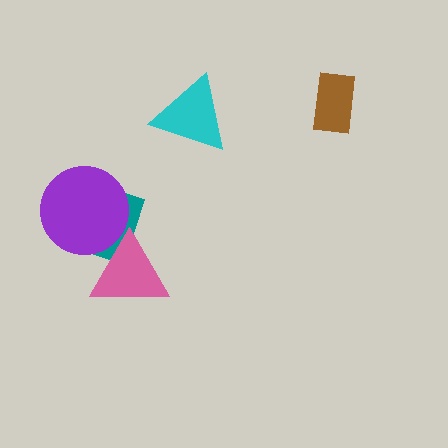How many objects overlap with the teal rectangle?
2 objects overlap with the teal rectangle.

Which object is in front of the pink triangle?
The purple circle is in front of the pink triangle.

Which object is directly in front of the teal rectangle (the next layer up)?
The pink triangle is directly in front of the teal rectangle.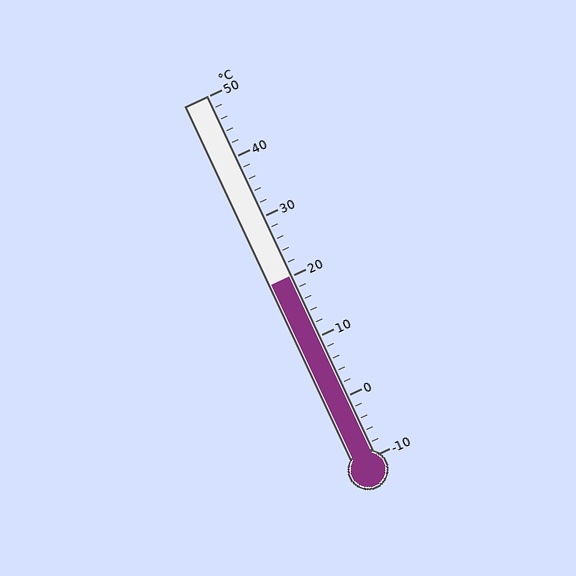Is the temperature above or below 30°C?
The temperature is below 30°C.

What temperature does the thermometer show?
The thermometer shows approximately 20°C.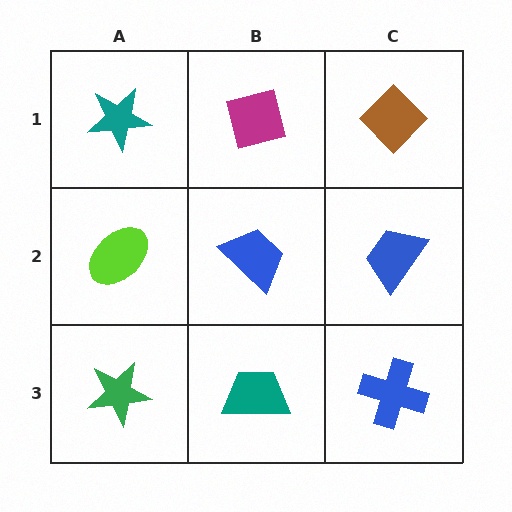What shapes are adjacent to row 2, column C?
A brown diamond (row 1, column C), a blue cross (row 3, column C), a blue trapezoid (row 2, column B).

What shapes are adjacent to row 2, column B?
A magenta square (row 1, column B), a teal trapezoid (row 3, column B), a lime ellipse (row 2, column A), a blue trapezoid (row 2, column C).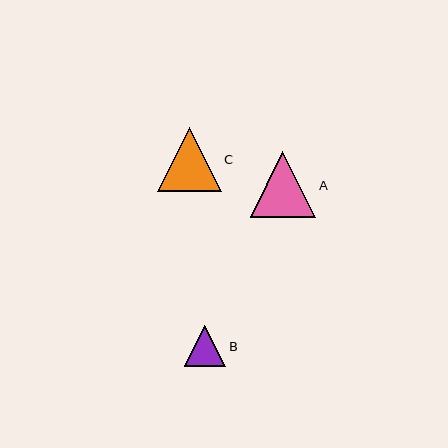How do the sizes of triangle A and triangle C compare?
Triangle A and triangle C are approximately the same size.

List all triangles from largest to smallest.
From largest to smallest: A, C, B.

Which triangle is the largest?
Triangle A is the largest with a size of approximately 65 pixels.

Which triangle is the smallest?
Triangle B is the smallest with a size of approximately 42 pixels.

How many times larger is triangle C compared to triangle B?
Triangle C is approximately 1.5 times the size of triangle B.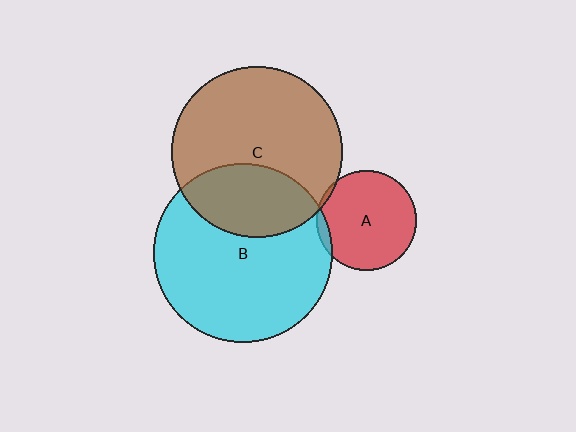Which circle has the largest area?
Circle B (cyan).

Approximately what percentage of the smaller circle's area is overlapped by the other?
Approximately 5%.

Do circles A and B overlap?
Yes.